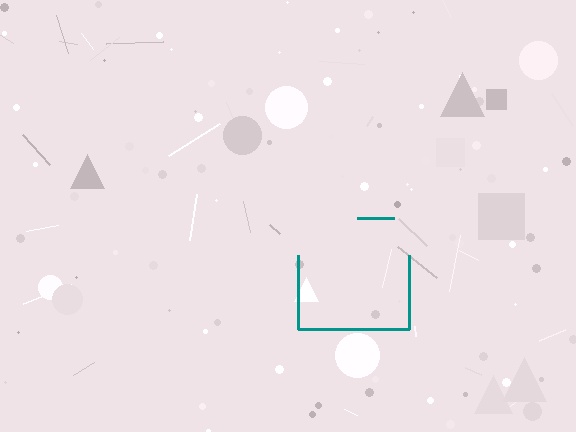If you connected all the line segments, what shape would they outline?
They would outline a square.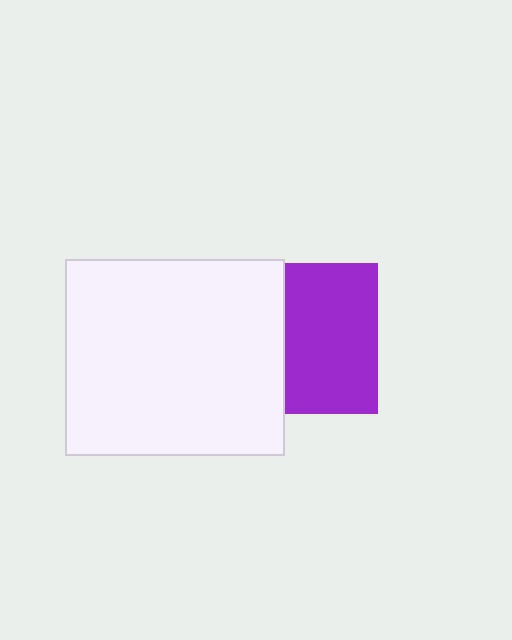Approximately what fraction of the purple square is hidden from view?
Roughly 39% of the purple square is hidden behind the white rectangle.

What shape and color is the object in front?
The object in front is a white rectangle.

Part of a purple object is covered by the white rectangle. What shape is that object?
It is a square.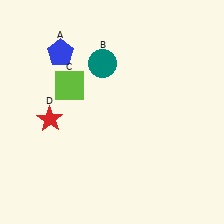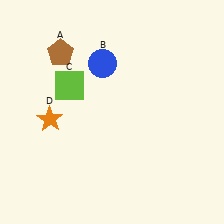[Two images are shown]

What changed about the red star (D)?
In Image 1, D is red. In Image 2, it changed to orange.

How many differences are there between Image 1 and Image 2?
There are 3 differences between the two images.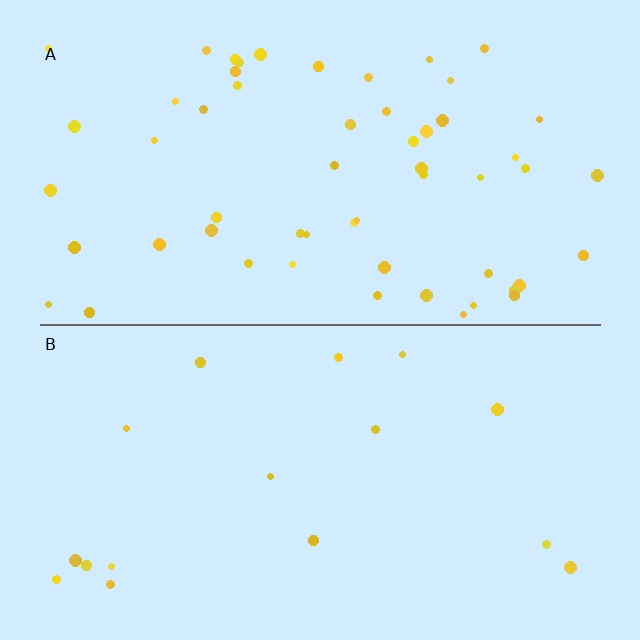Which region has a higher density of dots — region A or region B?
A (the top).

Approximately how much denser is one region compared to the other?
Approximately 3.4× — region A over region B.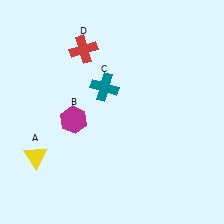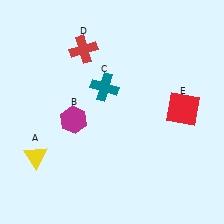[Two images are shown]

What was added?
A red square (E) was added in Image 2.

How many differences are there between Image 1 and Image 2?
There is 1 difference between the two images.